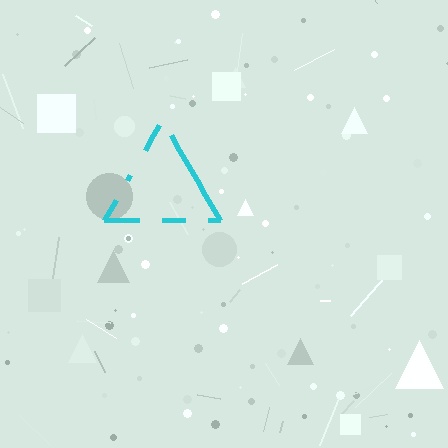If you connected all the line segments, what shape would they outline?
They would outline a triangle.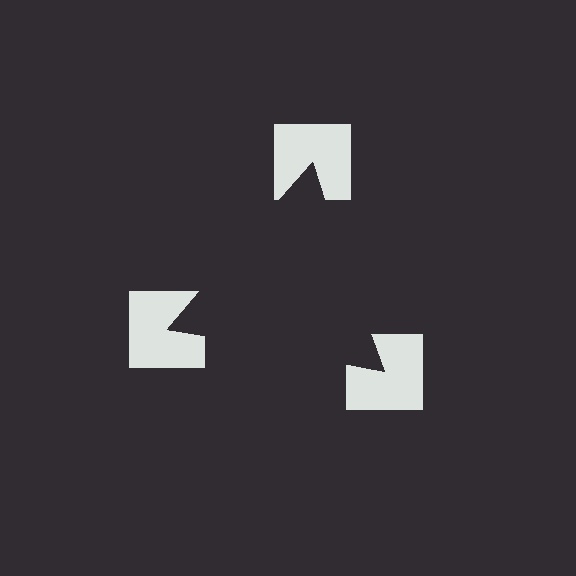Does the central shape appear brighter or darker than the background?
It typically appears slightly darker than the background, even though no actual brightness change is drawn.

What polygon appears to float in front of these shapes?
An illusory triangle — its edges are inferred from the aligned wedge cuts in the notched squares, not physically drawn.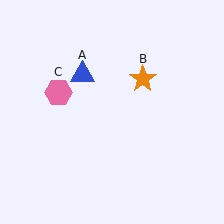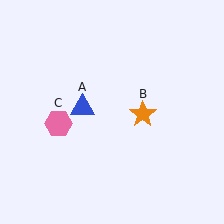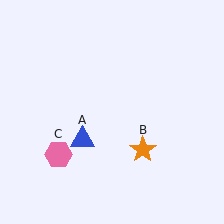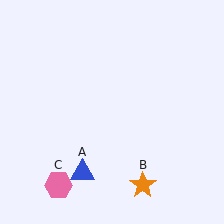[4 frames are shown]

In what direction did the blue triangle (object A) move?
The blue triangle (object A) moved down.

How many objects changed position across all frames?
3 objects changed position: blue triangle (object A), orange star (object B), pink hexagon (object C).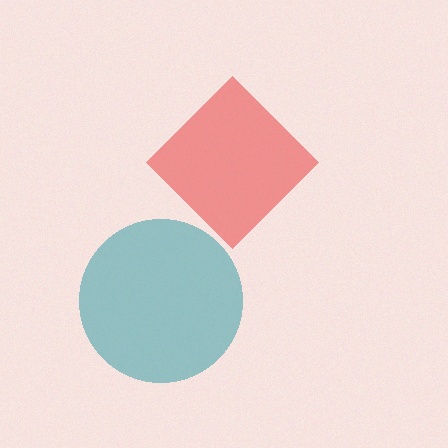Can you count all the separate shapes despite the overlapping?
Yes, there are 2 separate shapes.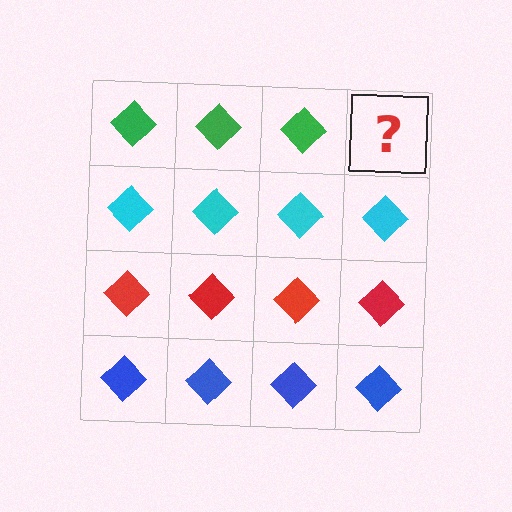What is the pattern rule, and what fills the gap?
The rule is that each row has a consistent color. The gap should be filled with a green diamond.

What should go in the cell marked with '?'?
The missing cell should contain a green diamond.